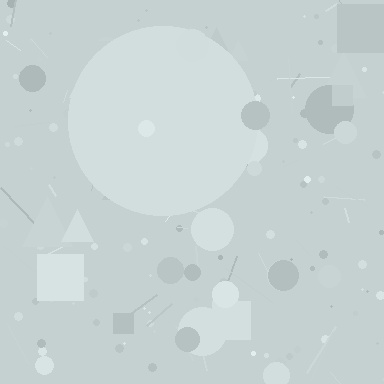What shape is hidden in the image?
A circle is hidden in the image.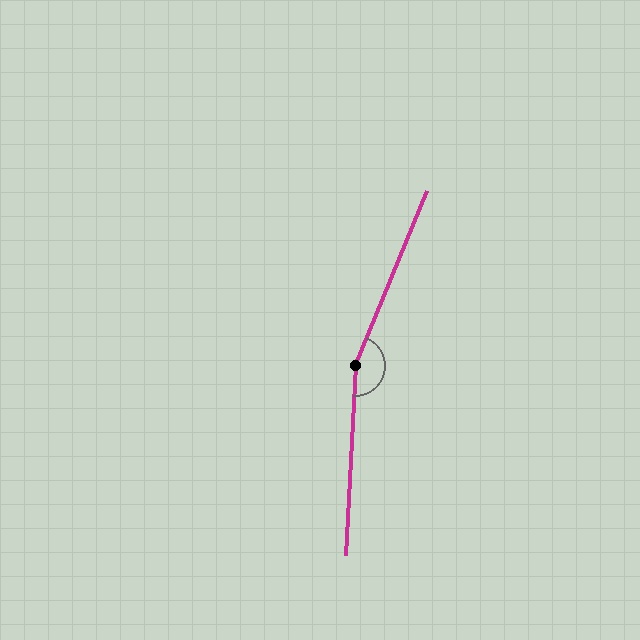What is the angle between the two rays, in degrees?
Approximately 161 degrees.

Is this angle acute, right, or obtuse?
It is obtuse.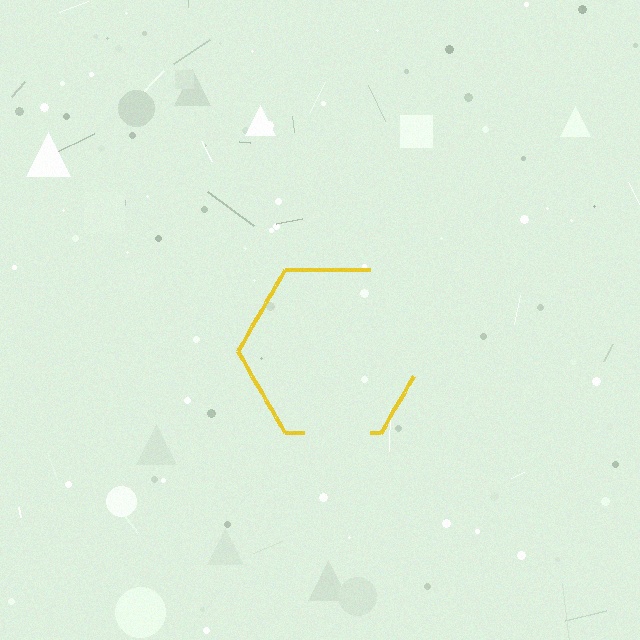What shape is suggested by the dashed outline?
The dashed outline suggests a hexagon.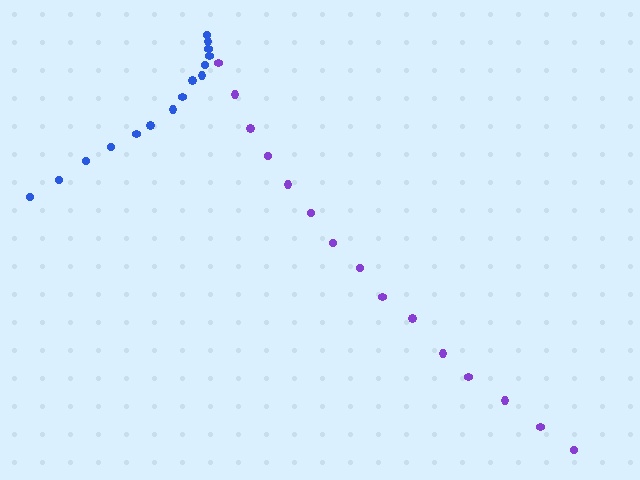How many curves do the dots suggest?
There are 2 distinct paths.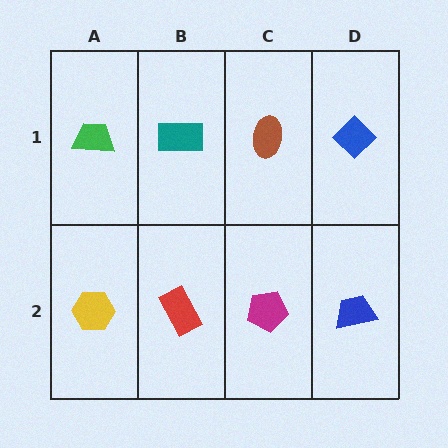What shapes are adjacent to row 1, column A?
A yellow hexagon (row 2, column A), a teal rectangle (row 1, column B).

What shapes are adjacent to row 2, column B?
A teal rectangle (row 1, column B), a yellow hexagon (row 2, column A), a magenta pentagon (row 2, column C).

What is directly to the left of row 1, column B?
A green trapezoid.